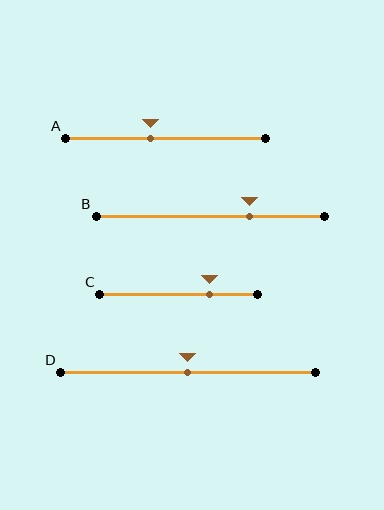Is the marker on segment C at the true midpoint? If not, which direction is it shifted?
No, the marker on segment C is shifted to the right by about 20% of the segment length.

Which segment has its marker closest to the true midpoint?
Segment D has its marker closest to the true midpoint.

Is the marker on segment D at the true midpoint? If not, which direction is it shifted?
Yes, the marker on segment D is at the true midpoint.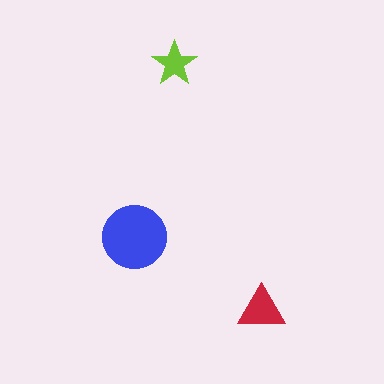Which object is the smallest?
The lime star.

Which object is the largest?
The blue circle.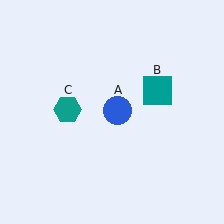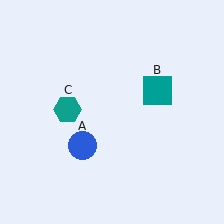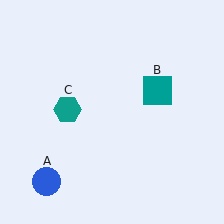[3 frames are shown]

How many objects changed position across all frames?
1 object changed position: blue circle (object A).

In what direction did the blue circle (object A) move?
The blue circle (object A) moved down and to the left.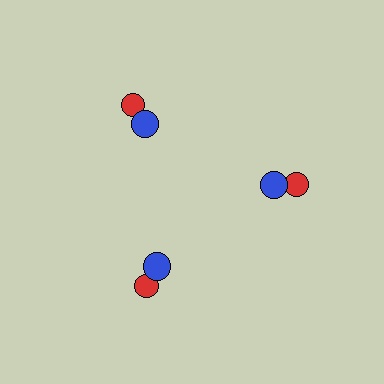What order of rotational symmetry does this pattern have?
This pattern has 3-fold rotational symmetry.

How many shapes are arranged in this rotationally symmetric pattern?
There are 6 shapes, arranged in 3 groups of 2.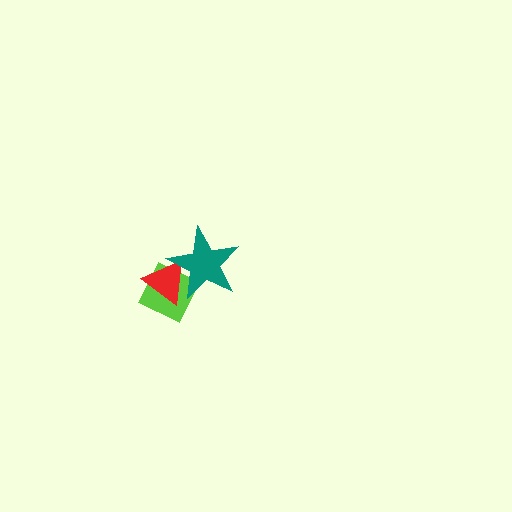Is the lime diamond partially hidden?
Yes, it is partially covered by another shape.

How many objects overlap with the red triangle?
2 objects overlap with the red triangle.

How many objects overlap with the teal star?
2 objects overlap with the teal star.